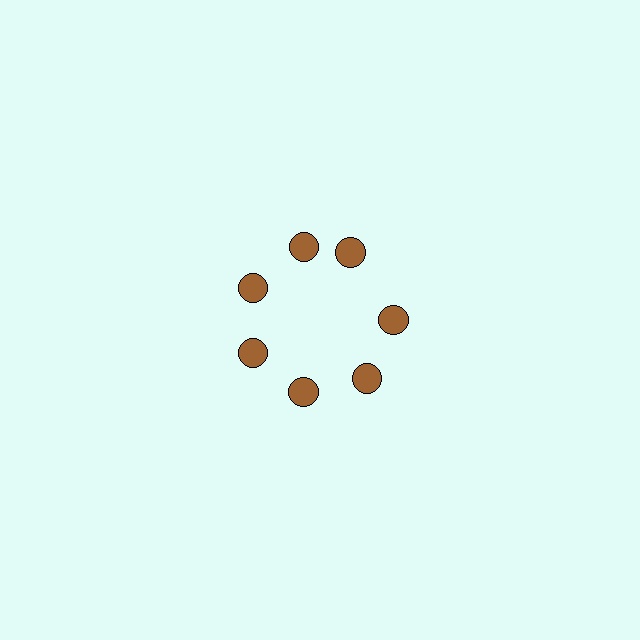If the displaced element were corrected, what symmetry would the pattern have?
It would have 7-fold rotational symmetry — the pattern would map onto itself every 51 degrees.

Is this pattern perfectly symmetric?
No. The 7 brown circles are arranged in a ring, but one element near the 1 o'clock position is rotated out of alignment along the ring, breaking the 7-fold rotational symmetry.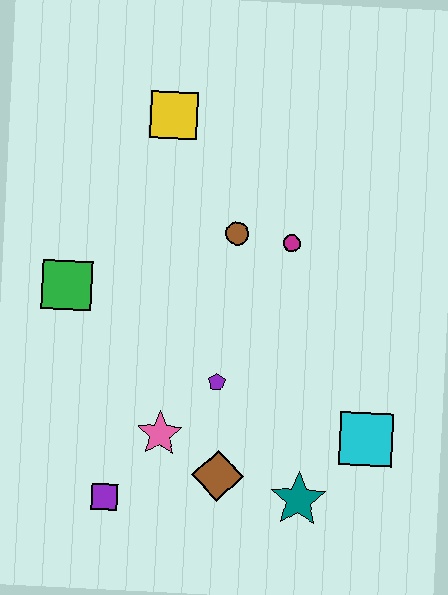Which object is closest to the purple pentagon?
The pink star is closest to the purple pentagon.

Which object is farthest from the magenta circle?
The purple square is farthest from the magenta circle.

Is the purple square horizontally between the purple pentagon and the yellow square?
No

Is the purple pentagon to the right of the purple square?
Yes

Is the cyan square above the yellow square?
No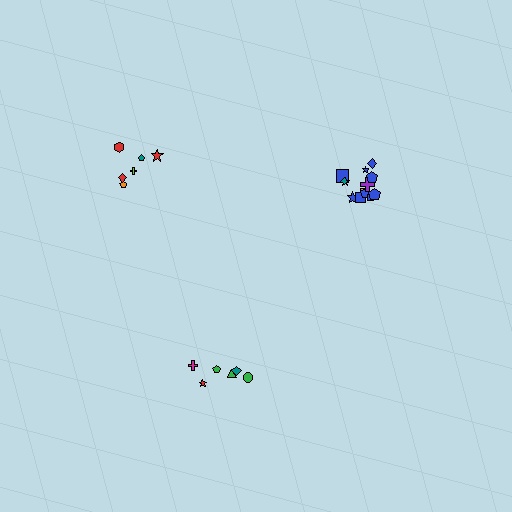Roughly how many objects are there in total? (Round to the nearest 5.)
Roughly 25 objects in total.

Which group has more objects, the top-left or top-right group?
The top-right group.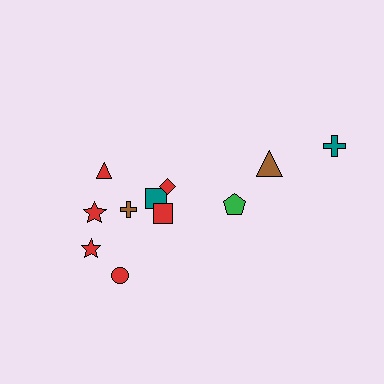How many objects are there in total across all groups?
There are 11 objects.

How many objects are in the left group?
There are 8 objects.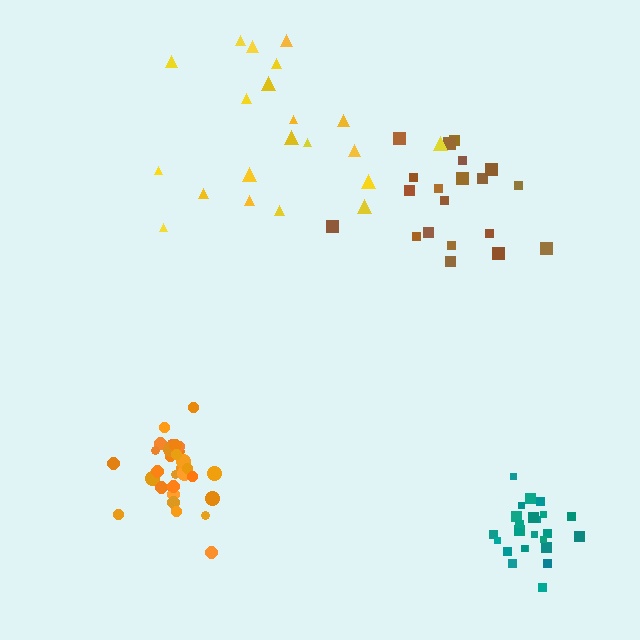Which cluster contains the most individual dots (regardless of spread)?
Orange (31).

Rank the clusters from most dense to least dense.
orange, teal, brown, yellow.